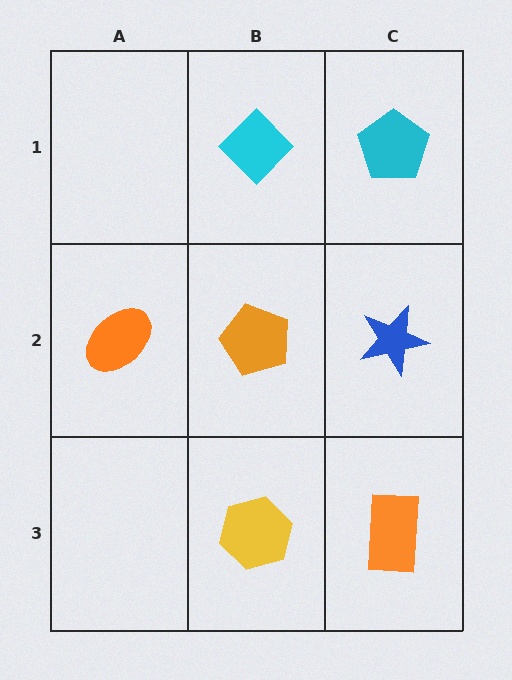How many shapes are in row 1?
2 shapes.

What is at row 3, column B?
A yellow hexagon.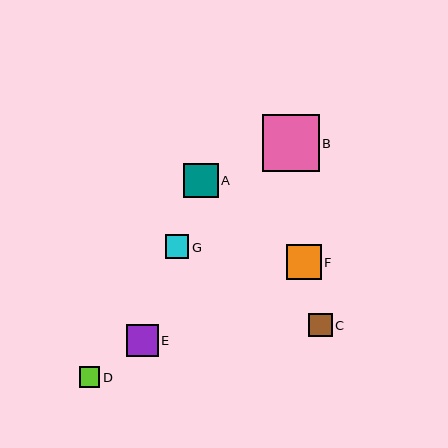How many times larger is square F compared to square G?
Square F is approximately 1.5 times the size of square G.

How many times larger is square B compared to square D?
Square B is approximately 2.8 times the size of square D.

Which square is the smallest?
Square D is the smallest with a size of approximately 20 pixels.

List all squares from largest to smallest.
From largest to smallest: B, F, A, E, C, G, D.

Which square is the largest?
Square B is the largest with a size of approximately 57 pixels.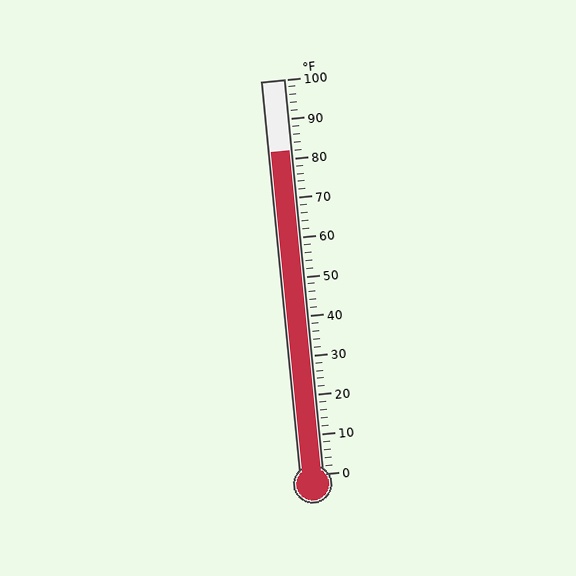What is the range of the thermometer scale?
The thermometer scale ranges from 0°F to 100°F.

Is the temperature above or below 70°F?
The temperature is above 70°F.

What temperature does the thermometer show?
The thermometer shows approximately 82°F.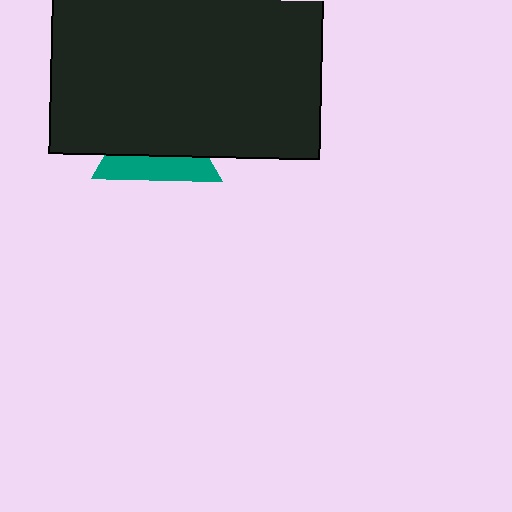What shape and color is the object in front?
The object in front is a black rectangle.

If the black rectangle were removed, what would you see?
You would see the complete teal triangle.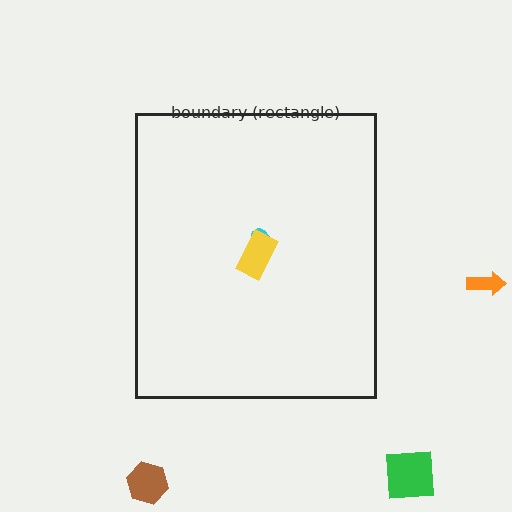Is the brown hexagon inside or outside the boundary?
Outside.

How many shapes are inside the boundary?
2 inside, 3 outside.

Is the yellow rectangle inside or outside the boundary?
Inside.